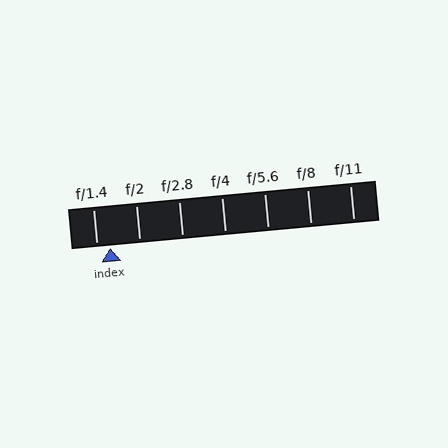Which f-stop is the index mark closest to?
The index mark is closest to f/1.4.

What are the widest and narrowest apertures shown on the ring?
The widest aperture shown is f/1.4 and the narrowest is f/11.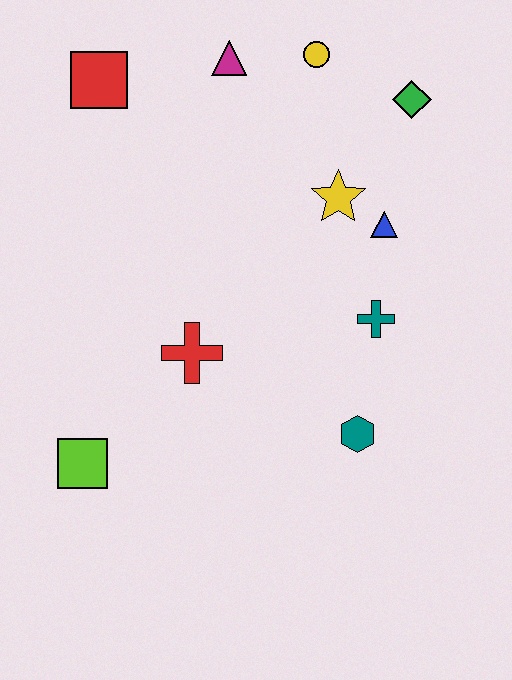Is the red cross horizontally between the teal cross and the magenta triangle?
No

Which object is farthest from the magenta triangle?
The lime square is farthest from the magenta triangle.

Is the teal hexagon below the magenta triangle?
Yes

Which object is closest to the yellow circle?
The magenta triangle is closest to the yellow circle.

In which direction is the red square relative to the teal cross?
The red square is to the left of the teal cross.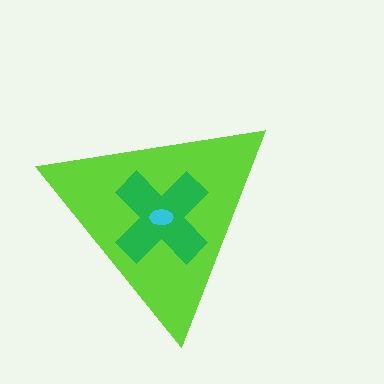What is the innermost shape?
The cyan ellipse.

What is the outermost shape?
The lime triangle.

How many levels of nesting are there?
3.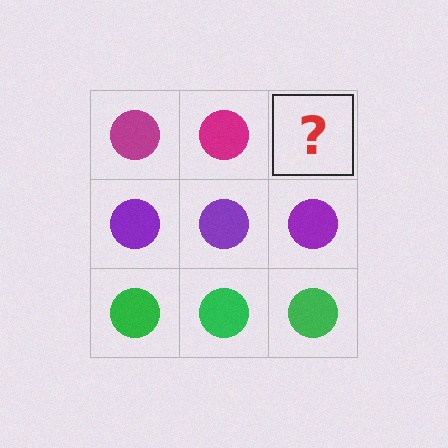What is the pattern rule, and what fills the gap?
The rule is that each row has a consistent color. The gap should be filled with a magenta circle.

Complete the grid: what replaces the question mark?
The question mark should be replaced with a magenta circle.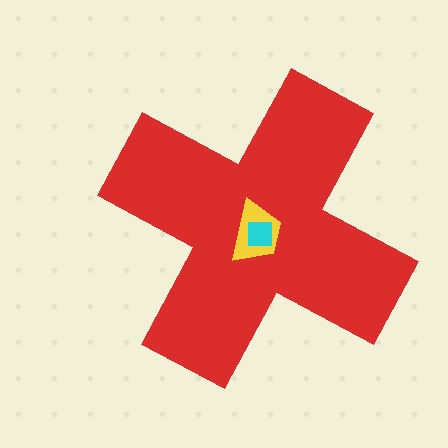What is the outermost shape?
The red cross.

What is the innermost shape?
The cyan square.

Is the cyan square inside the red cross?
Yes.